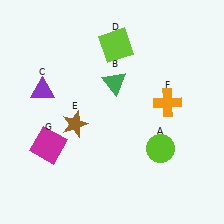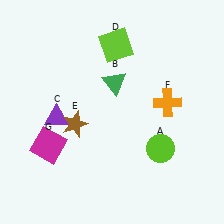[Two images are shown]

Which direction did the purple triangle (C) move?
The purple triangle (C) moved down.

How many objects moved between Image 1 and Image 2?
1 object moved between the two images.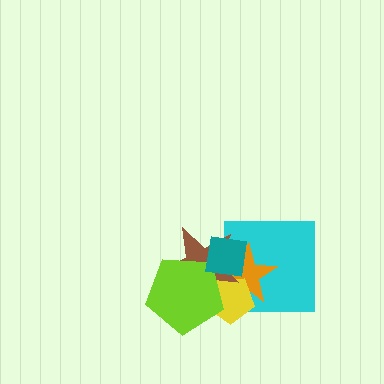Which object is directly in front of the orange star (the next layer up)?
The yellow pentagon is directly in front of the orange star.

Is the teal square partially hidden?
No, no other shape covers it.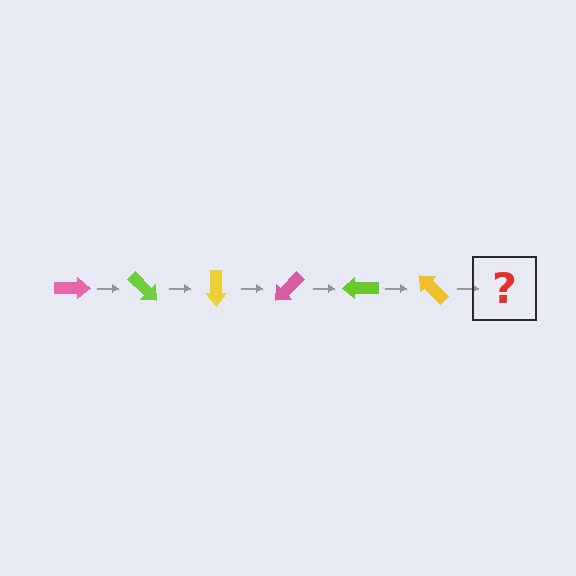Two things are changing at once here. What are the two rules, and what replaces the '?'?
The two rules are that it rotates 45 degrees each step and the color cycles through pink, lime, and yellow. The '?' should be a pink arrow, rotated 270 degrees from the start.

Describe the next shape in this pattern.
It should be a pink arrow, rotated 270 degrees from the start.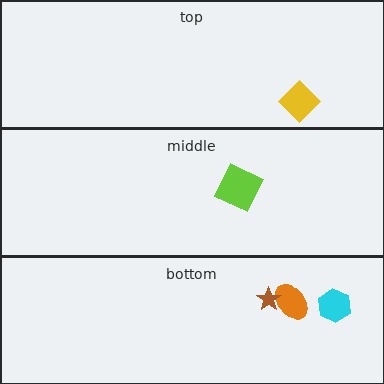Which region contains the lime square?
The middle region.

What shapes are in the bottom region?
The orange ellipse, the cyan hexagon, the brown star.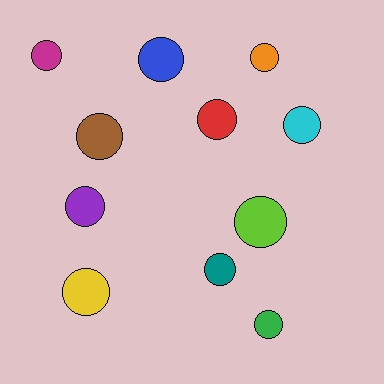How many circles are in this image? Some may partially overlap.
There are 11 circles.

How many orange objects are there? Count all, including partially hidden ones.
There is 1 orange object.